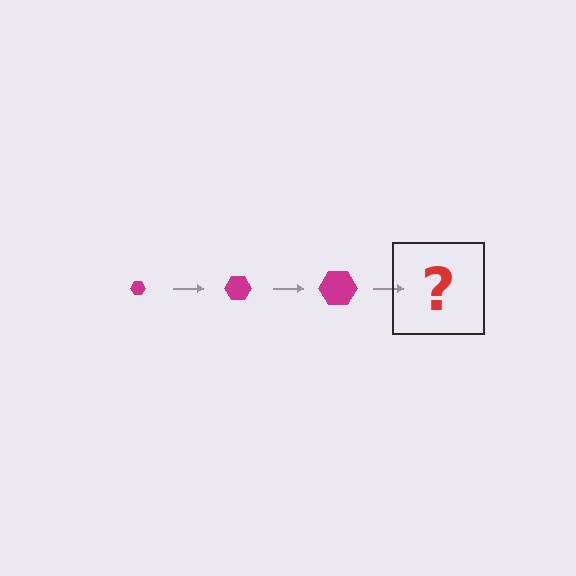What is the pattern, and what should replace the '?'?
The pattern is that the hexagon gets progressively larger each step. The '?' should be a magenta hexagon, larger than the previous one.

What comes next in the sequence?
The next element should be a magenta hexagon, larger than the previous one.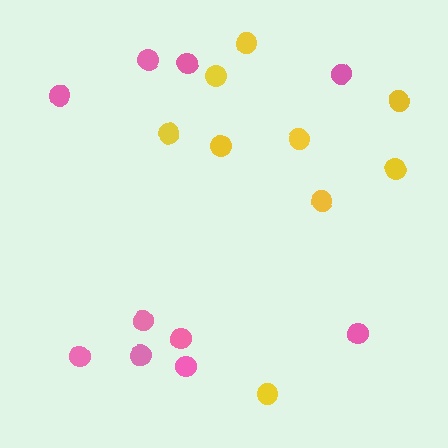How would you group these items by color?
There are 2 groups: one group of yellow circles (9) and one group of pink circles (10).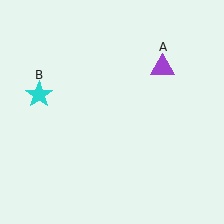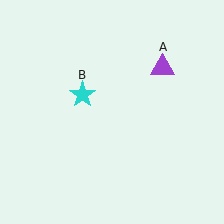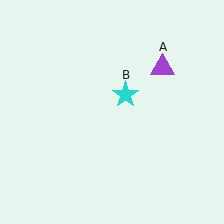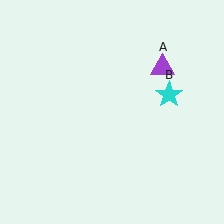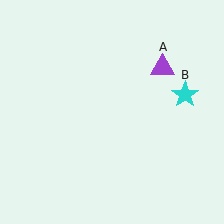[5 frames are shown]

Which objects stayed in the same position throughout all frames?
Purple triangle (object A) remained stationary.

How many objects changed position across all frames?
1 object changed position: cyan star (object B).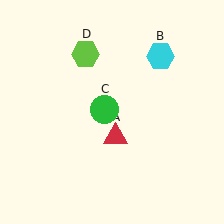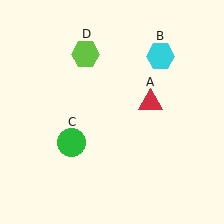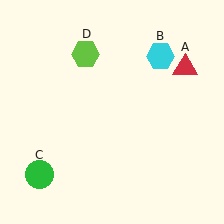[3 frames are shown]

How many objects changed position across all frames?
2 objects changed position: red triangle (object A), green circle (object C).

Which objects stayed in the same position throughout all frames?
Cyan hexagon (object B) and lime hexagon (object D) remained stationary.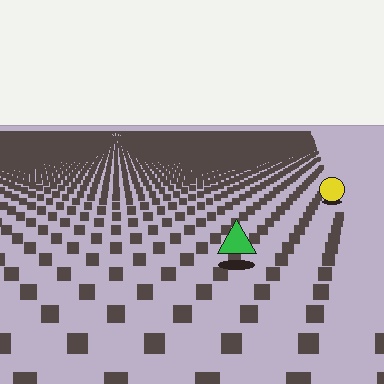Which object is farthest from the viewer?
The yellow circle is farthest from the viewer. It appears smaller and the ground texture around it is denser.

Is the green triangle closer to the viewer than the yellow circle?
Yes. The green triangle is closer — you can tell from the texture gradient: the ground texture is coarser near it.